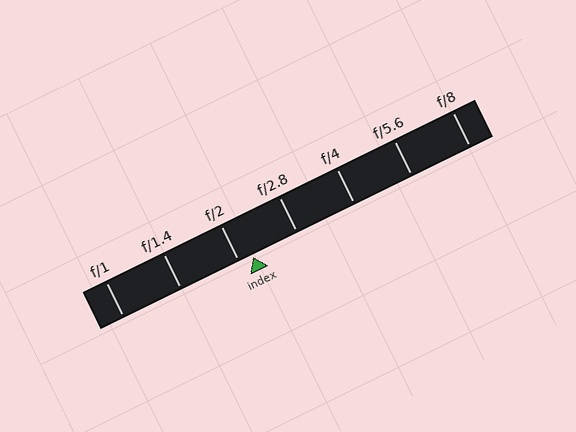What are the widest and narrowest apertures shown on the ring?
The widest aperture shown is f/1 and the narrowest is f/8.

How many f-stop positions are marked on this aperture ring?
There are 7 f-stop positions marked.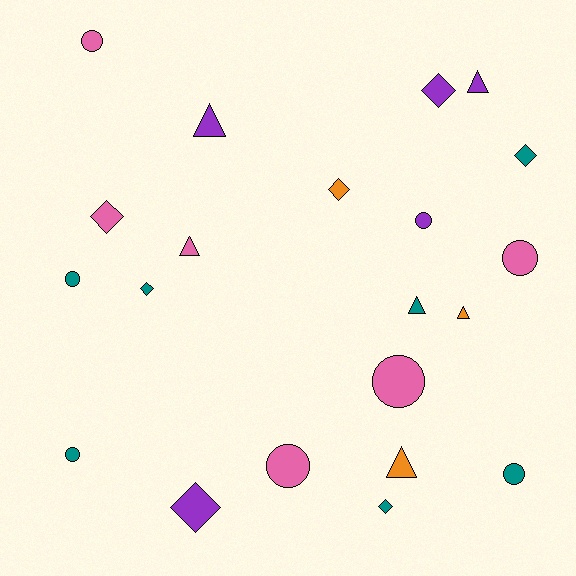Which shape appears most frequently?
Circle, with 8 objects.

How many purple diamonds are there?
There are 2 purple diamonds.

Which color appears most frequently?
Teal, with 7 objects.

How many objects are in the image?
There are 21 objects.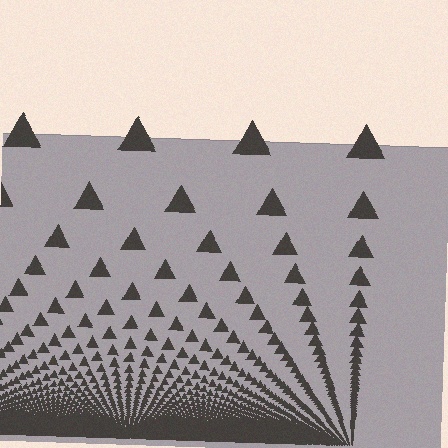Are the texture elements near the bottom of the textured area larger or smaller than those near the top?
Smaller. The gradient is inverted — elements near the bottom are smaller and denser.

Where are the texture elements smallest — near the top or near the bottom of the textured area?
Near the bottom.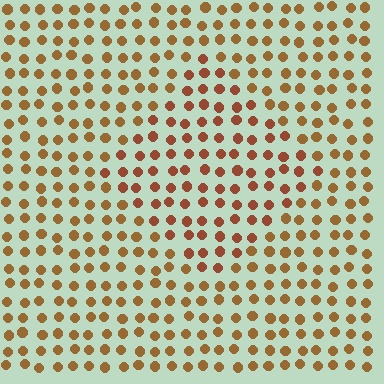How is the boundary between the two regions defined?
The boundary is defined purely by a slight shift in hue (about 20 degrees). Spacing, size, and orientation are identical on both sides.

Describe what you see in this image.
The image is filled with small brown elements in a uniform arrangement. A diamond-shaped region is visible where the elements are tinted to a slightly different hue, forming a subtle color boundary.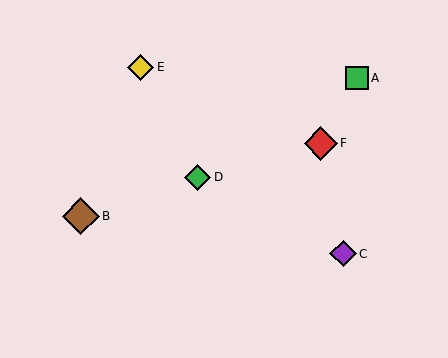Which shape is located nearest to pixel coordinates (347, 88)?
The green square (labeled A) at (357, 78) is nearest to that location.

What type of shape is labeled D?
Shape D is a green diamond.